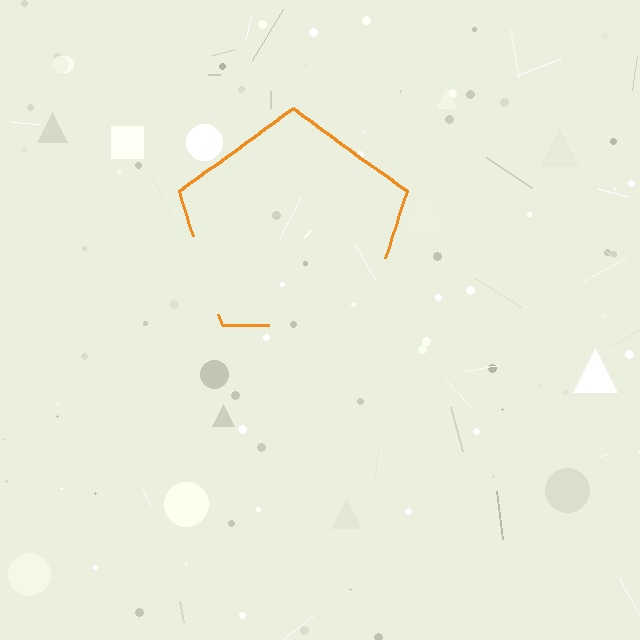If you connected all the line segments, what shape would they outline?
They would outline a pentagon.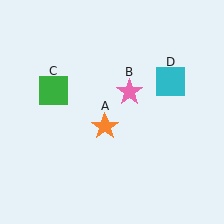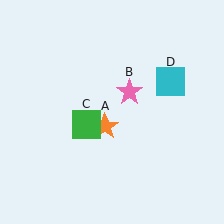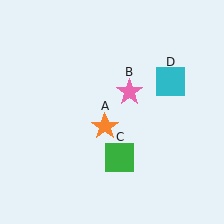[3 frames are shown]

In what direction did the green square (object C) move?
The green square (object C) moved down and to the right.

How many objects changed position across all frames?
1 object changed position: green square (object C).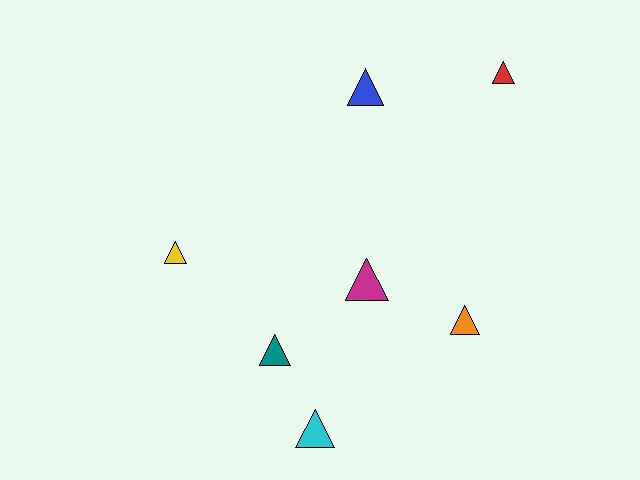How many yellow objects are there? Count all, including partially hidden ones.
There is 1 yellow object.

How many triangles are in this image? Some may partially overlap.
There are 7 triangles.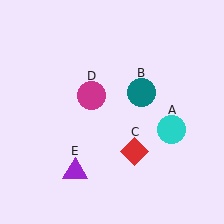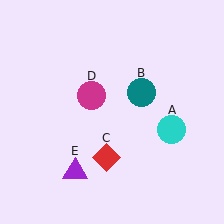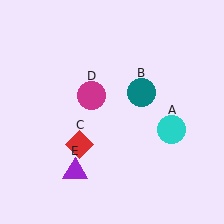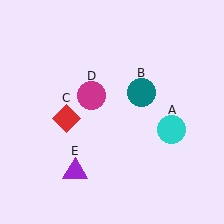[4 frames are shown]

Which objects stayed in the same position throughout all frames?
Cyan circle (object A) and teal circle (object B) and magenta circle (object D) and purple triangle (object E) remained stationary.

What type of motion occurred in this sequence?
The red diamond (object C) rotated clockwise around the center of the scene.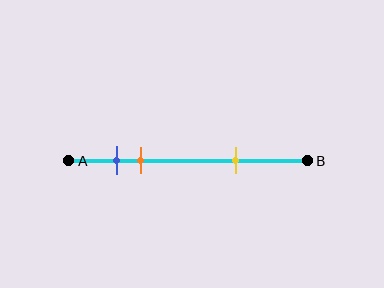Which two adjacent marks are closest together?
The blue and orange marks are the closest adjacent pair.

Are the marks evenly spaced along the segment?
No, the marks are not evenly spaced.